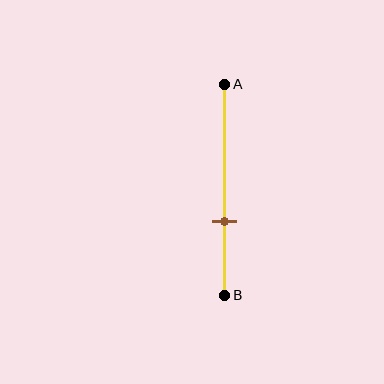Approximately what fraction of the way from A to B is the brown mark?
The brown mark is approximately 65% of the way from A to B.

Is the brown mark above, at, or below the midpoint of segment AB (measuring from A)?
The brown mark is below the midpoint of segment AB.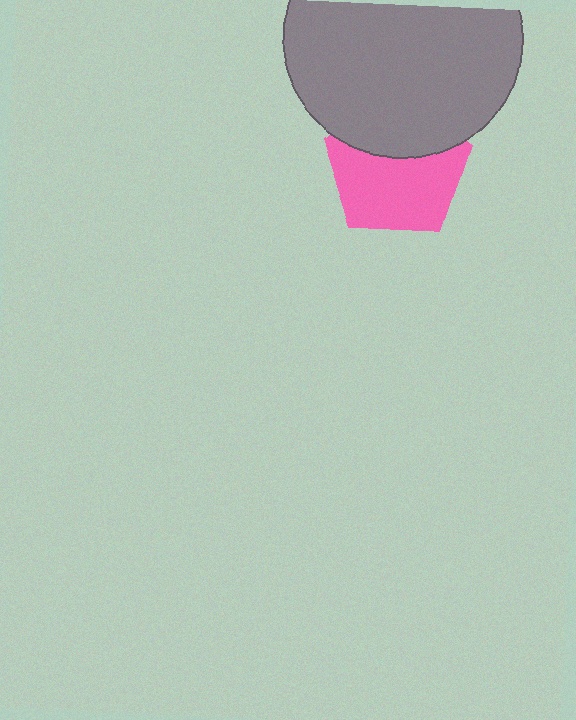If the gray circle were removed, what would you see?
You would see the complete pink pentagon.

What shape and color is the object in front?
The object in front is a gray circle.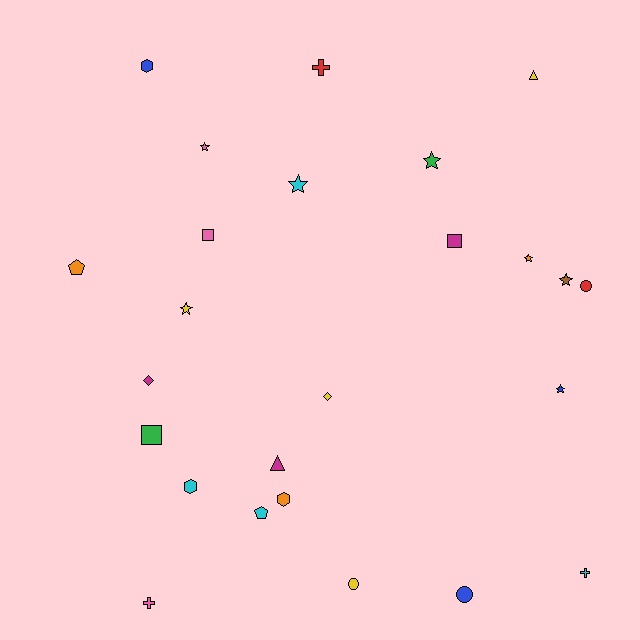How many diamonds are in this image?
There are 2 diamonds.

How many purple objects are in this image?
There are no purple objects.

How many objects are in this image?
There are 25 objects.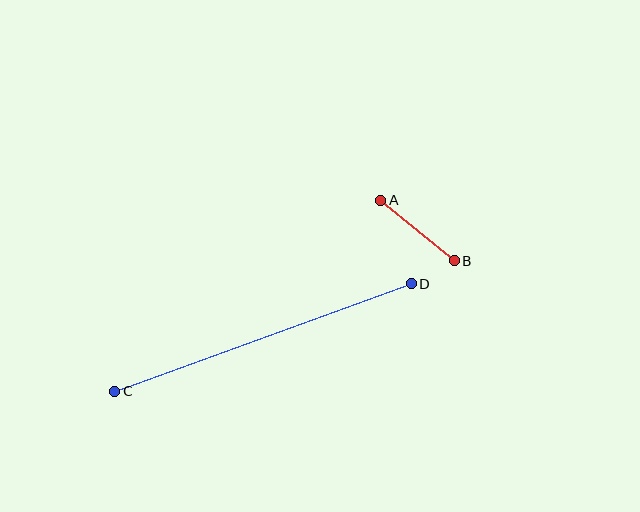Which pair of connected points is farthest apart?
Points C and D are farthest apart.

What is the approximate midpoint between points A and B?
The midpoint is at approximately (418, 231) pixels.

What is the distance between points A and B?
The distance is approximately 95 pixels.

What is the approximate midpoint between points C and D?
The midpoint is at approximately (263, 338) pixels.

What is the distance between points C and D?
The distance is approximately 315 pixels.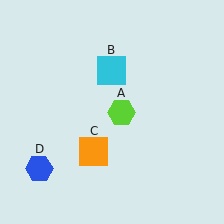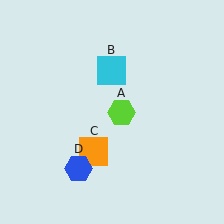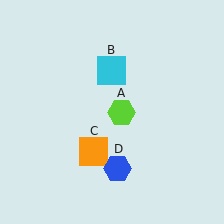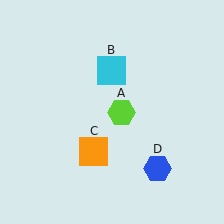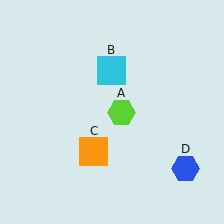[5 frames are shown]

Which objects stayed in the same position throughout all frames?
Lime hexagon (object A) and cyan square (object B) and orange square (object C) remained stationary.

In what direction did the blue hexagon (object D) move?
The blue hexagon (object D) moved right.